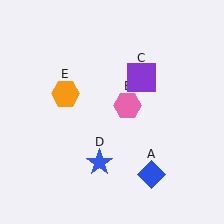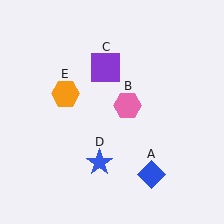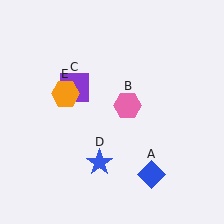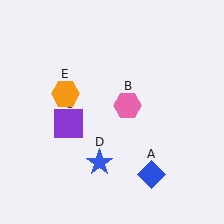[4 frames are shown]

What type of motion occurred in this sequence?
The purple square (object C) rotated counterclockwise around the center of the scene.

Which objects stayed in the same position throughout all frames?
Blue diamond (object A) and pink hexagon (object B) and blue star (object D) and orange hexagon (object E) remained stationary.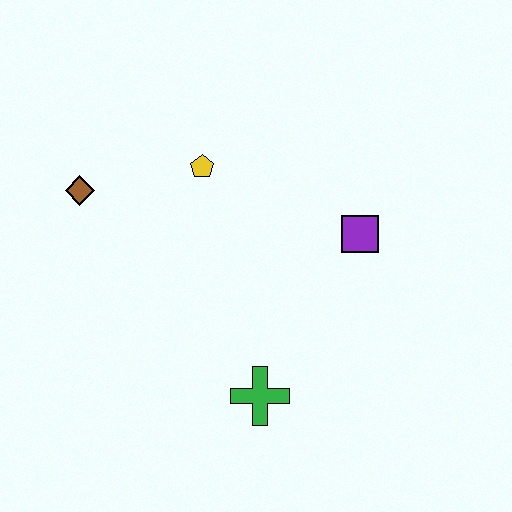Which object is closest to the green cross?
The purple square is closest to the green cross.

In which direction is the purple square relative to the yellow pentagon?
The purple square is to the right of the yellow pentagon.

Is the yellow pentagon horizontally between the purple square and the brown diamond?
Yes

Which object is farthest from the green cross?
The brown diamond is farthest from the green cross.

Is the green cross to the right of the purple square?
No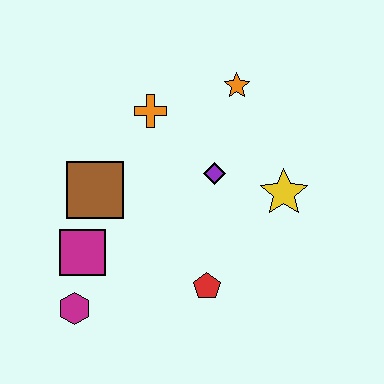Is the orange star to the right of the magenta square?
Yes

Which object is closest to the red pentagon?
The purple diamond is closest to the red pentagon.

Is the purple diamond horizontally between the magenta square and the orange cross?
No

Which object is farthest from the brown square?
The yellow star is farthest from the brown square.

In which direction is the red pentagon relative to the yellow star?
The red pentagon is below the yellow star.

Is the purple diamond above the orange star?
No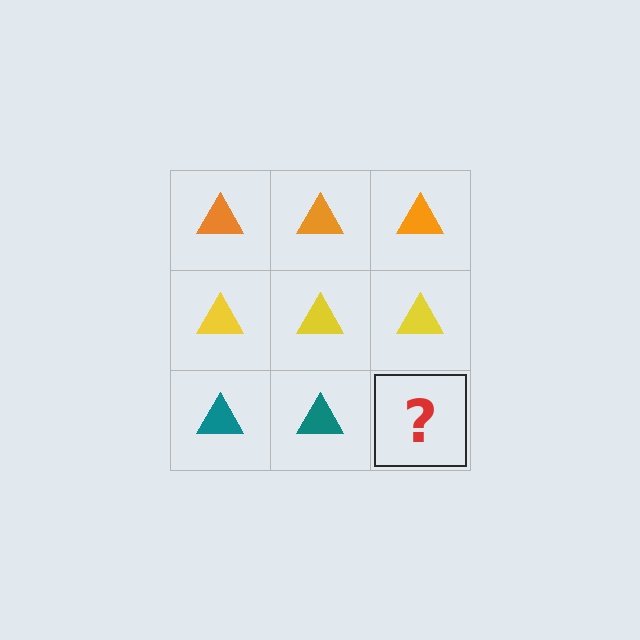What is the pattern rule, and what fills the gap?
The rule is that each row has a consistent color. The gap should be filled with a teal triangle.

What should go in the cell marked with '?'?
The missing cell should contain a teal triangle.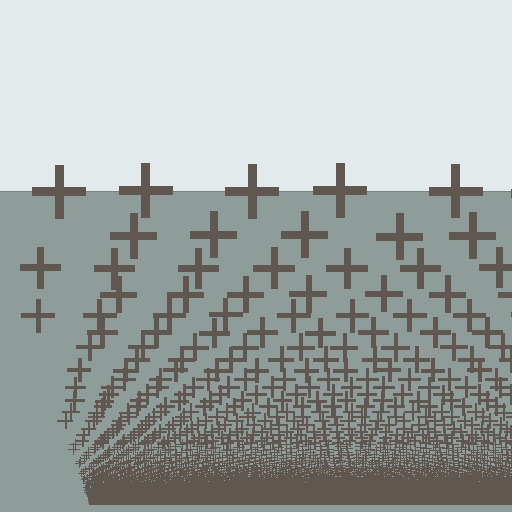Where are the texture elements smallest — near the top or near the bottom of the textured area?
Near the bottom.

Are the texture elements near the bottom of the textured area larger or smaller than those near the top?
Smaller. The gradient is inverted — elements near the bottom are smaller and denser.